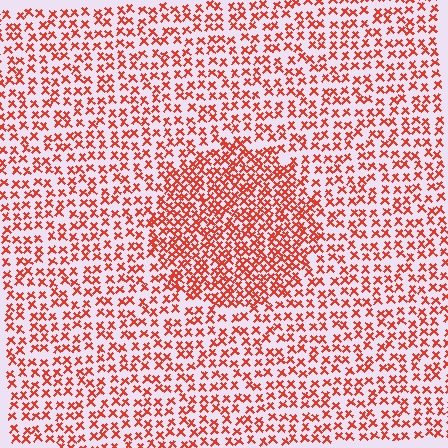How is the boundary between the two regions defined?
The boundary is defined by a change in element density (approximately 1.8x ratio). All elements are the same color, size, and shape.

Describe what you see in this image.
The image contains small red elements arranged at two different densities. A circle-shaped region is visible where the elements are more densely packed than the surrounding area.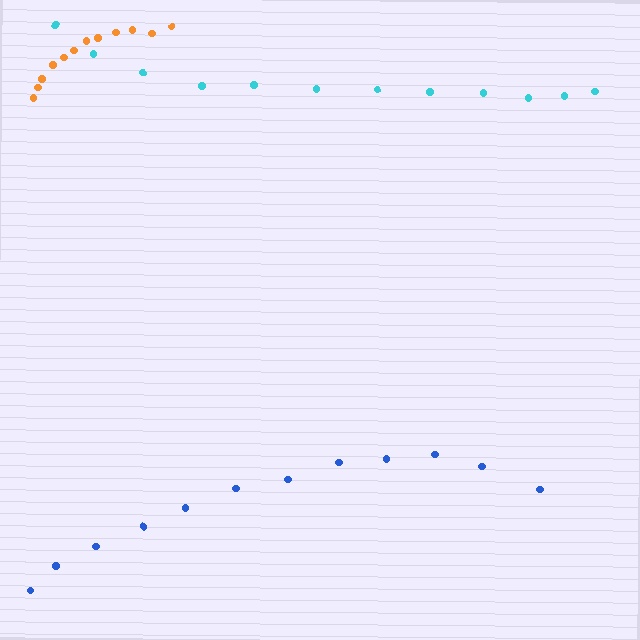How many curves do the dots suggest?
There are 3 distinct paths.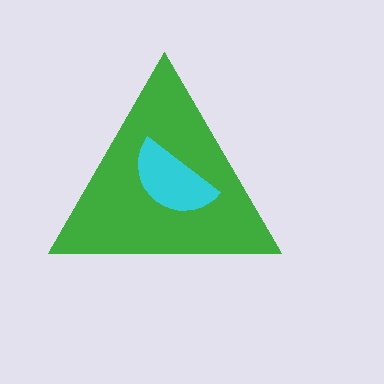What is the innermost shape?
The cyan semicircle.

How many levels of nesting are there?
2.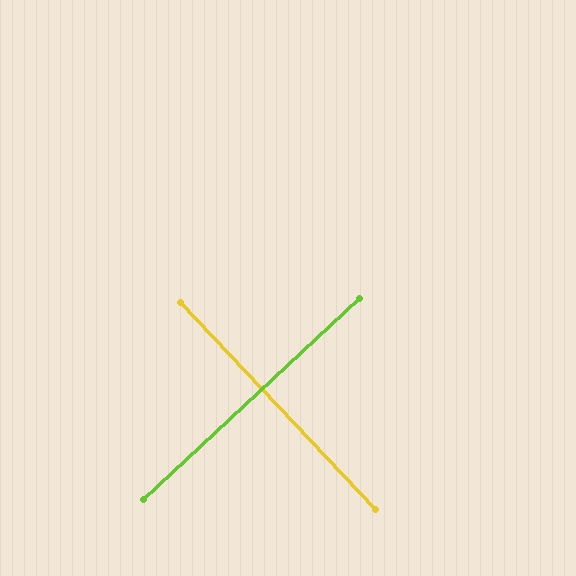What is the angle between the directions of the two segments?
Approximately 90 degrees.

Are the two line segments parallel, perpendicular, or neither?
Perpendicular — they meet at approximately 90°.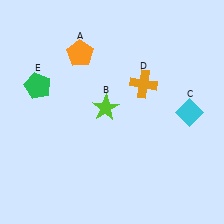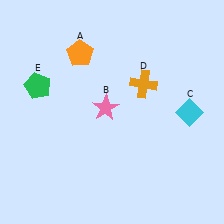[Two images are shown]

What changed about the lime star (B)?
In Image 1, B is lime. In Image 2, it changed to pink.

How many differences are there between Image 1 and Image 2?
There is 1 difference between the two images.